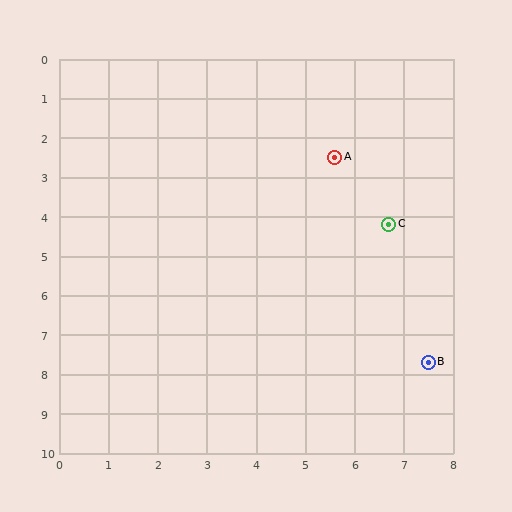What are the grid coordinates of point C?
Point C is at approximately (6.7, 4.2).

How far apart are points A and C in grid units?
Points A and C are about 2.0 grid units apart.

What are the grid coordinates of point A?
Point A is at approximately (5.6, 2.5).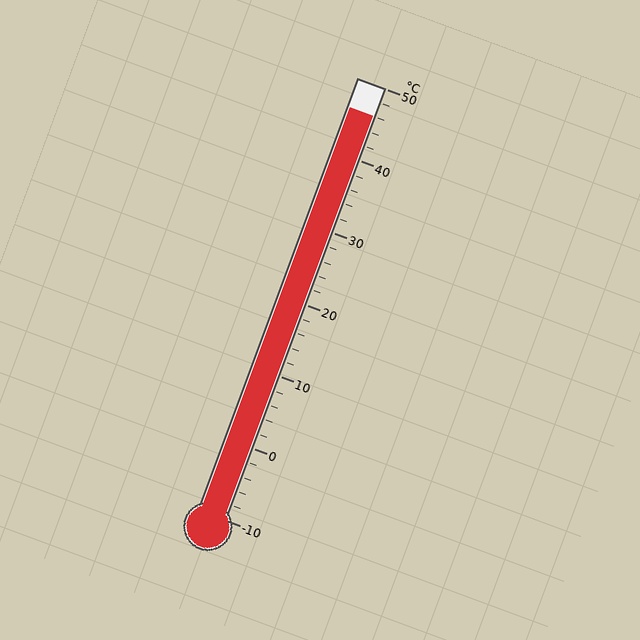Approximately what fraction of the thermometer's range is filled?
The thermometer is filled to approximately 95% of its range.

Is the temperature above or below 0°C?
The temperature is above 0°C.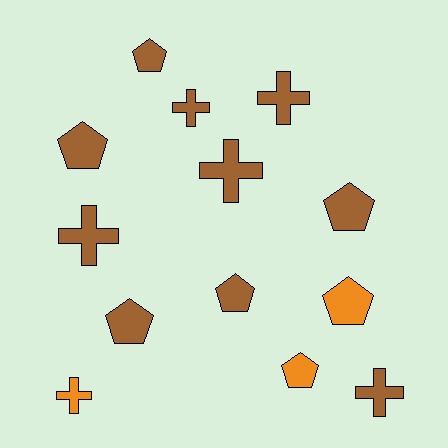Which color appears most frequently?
Brown, with 10 objects.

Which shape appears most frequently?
Pentagon, with 7 objects.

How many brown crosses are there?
There are 5 brown crosses.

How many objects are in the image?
There are 13 objects.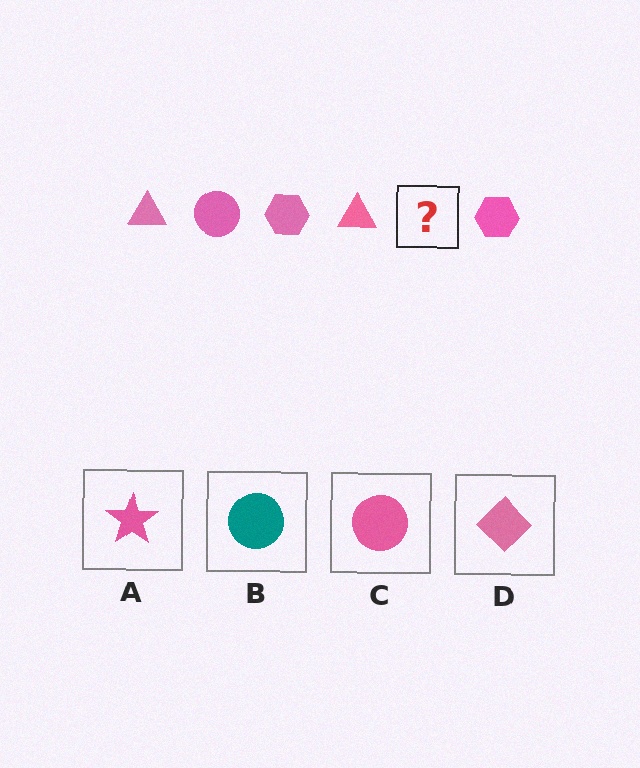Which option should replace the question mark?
Option C.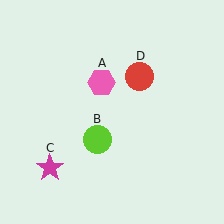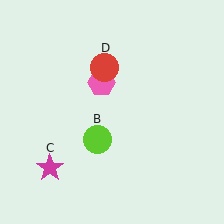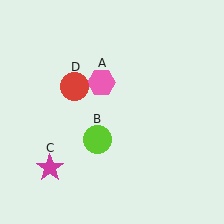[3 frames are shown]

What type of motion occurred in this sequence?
The red circle (object D) rotated counterclockwise around the center of the scene.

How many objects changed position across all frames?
1 object changed position: red circle (object D).